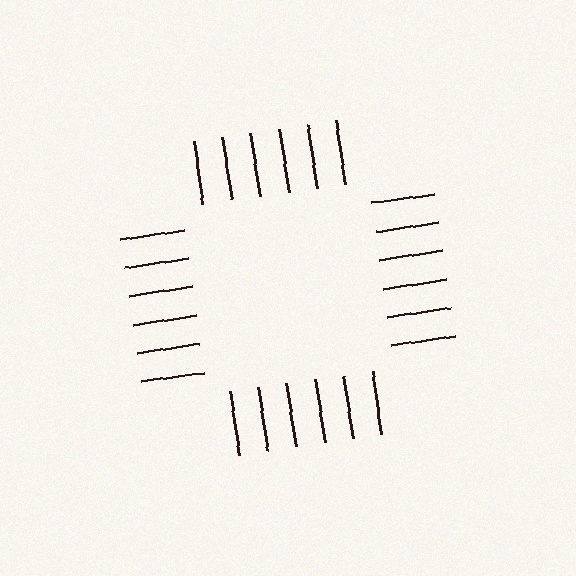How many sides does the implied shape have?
4 sides — the line-ends trace a square.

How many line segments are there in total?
24 — 6 along each of the 4 edges.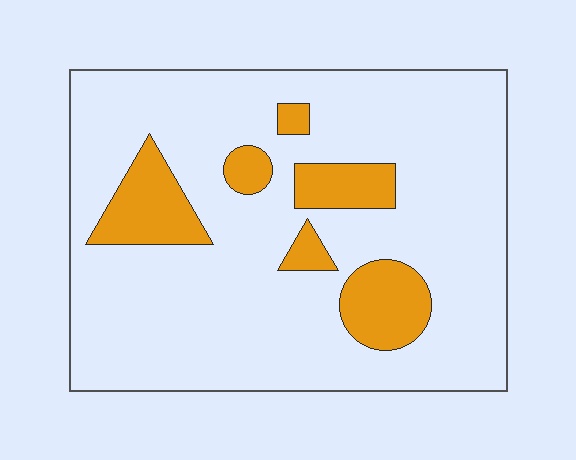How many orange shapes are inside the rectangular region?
6.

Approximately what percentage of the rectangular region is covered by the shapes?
Approximately 15%.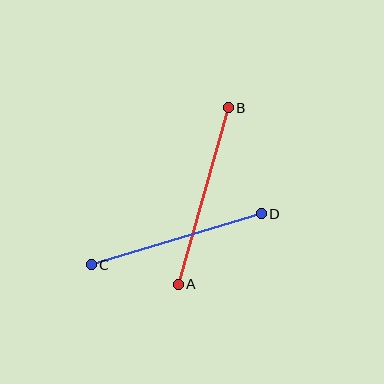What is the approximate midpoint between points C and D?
The midpoint is at approximately (176, 239) pixels.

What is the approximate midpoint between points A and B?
The midpoint is at approximately (203, 196) pixels.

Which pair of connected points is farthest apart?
Points A and B are farthest apart.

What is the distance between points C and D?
The distance is approximately 177 pixels.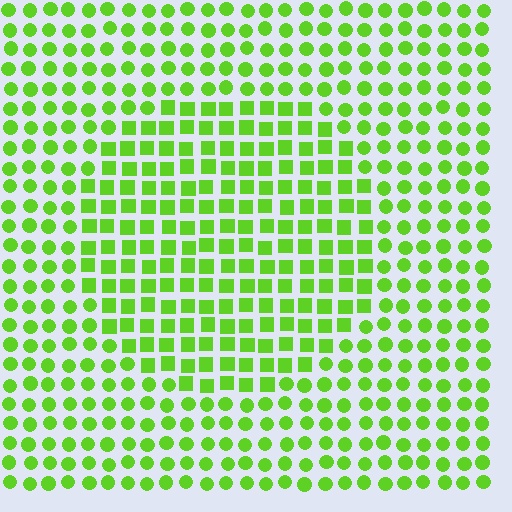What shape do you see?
I see a circle.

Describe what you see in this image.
The image is filled with small lime elements arranged in a uniform grid. A circle-shaped region contains squares, while the surrounding area contains circles. The boundary is defined purely by the change in element shape.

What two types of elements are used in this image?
The image uses squares inside the circle region and circles outside it.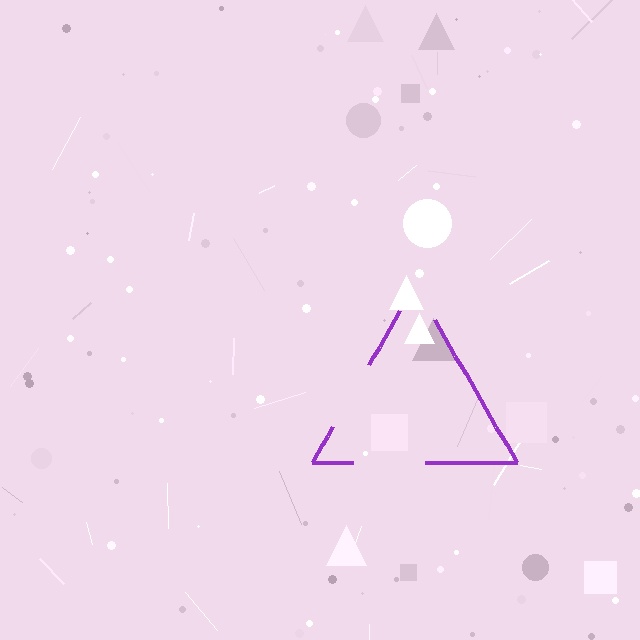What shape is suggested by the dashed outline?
The dashed outline suggests a triangle.